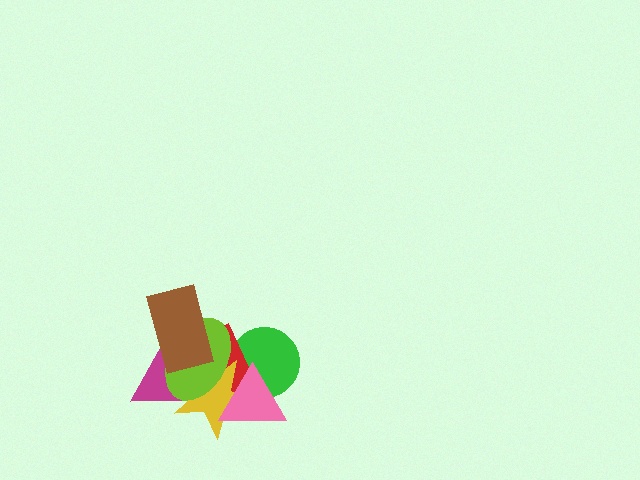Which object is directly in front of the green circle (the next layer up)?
The red rectangle is directly in front of the green circle.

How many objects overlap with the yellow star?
5 objects overlap with the yellow star.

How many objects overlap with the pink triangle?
4 objects overlap with the pink triangle.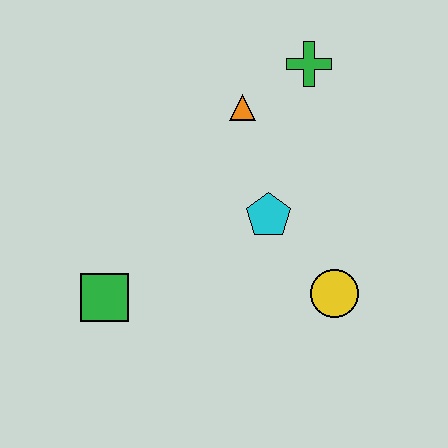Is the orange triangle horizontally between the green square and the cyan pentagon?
Yes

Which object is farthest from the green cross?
The green square is farthest from the green cross.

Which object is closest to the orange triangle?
The green cross is closest to the orange triangle.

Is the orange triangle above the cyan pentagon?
Yes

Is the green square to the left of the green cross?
Yes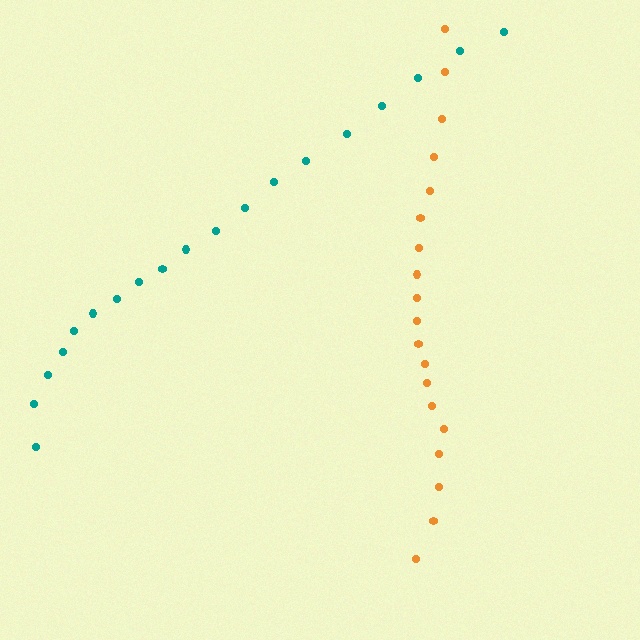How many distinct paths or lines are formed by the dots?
There are 2 distinct paths.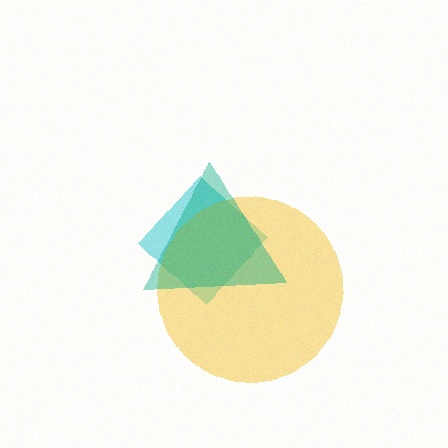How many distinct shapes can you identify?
There are 3 distinct shapes: a cyan diamond, a yellow circle, a teal triangle.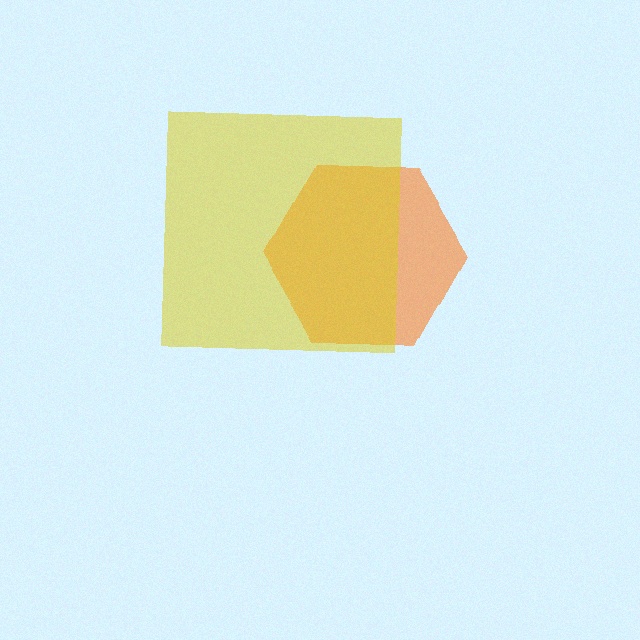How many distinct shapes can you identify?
There are 2 distinct shapes: an orange hexagon, a yellow square.